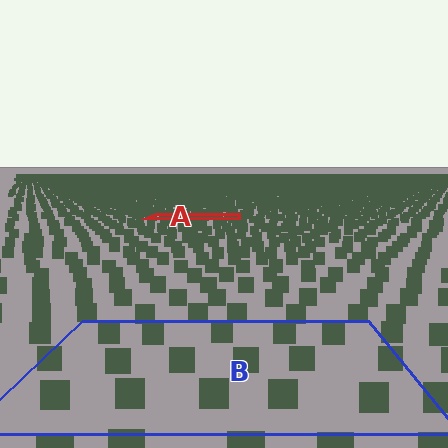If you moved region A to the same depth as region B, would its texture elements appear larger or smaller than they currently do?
They would appear larger. At a closer depth, the same texture elements are projected at a bigger on-screen size.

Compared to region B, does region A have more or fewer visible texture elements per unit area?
Region A has more texture elements per unit area — they are packed more densely because it is farther away.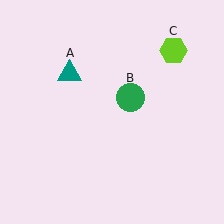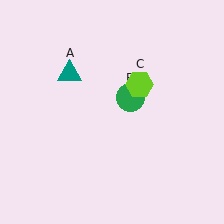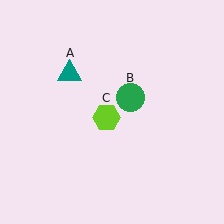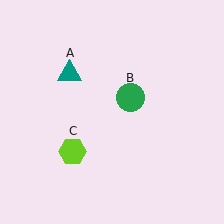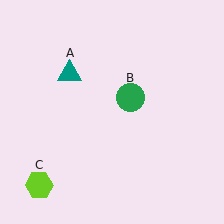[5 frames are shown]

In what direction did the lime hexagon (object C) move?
The lime hexagon (object C) moved down and to the left.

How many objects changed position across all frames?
1 object changed position: lime hexagon (object C).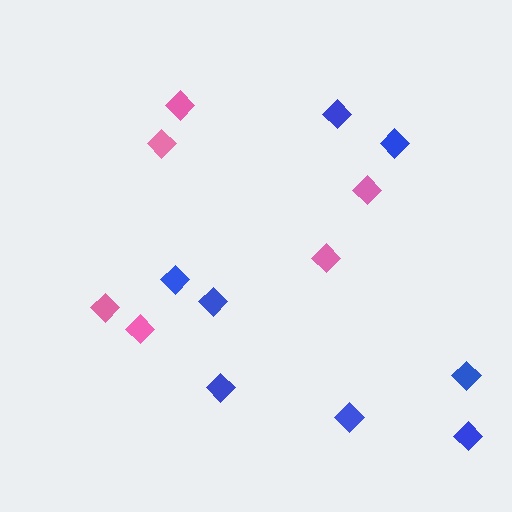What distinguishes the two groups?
There are 2 groups: one group of pink diamonds (6) and one group of blue diamonds (8).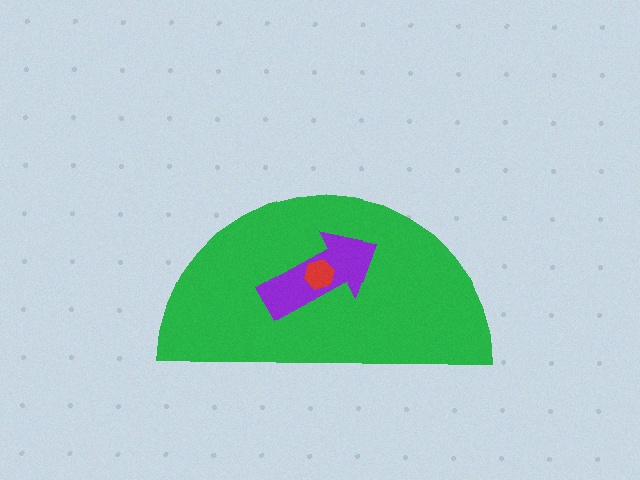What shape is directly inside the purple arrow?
The red hexagon.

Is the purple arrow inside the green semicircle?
Yes.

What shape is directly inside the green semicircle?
The purple arrow.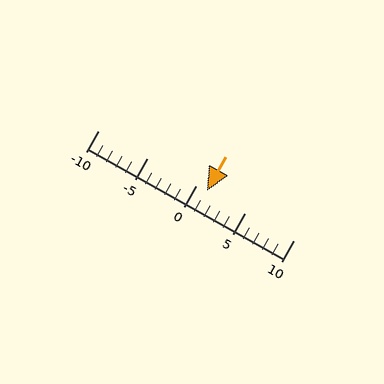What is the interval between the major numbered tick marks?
The major tick marks are spaced 5 units apart.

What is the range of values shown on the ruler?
The ruler shows values from -10 to 10.